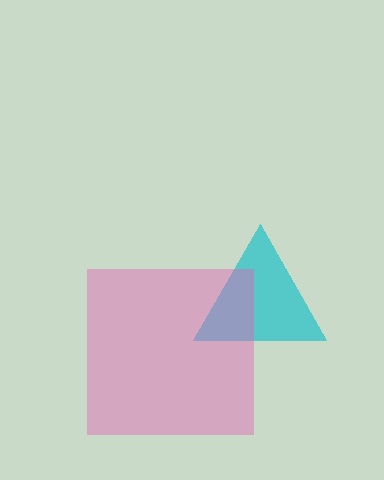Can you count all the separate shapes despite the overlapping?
Yes, there are 2 separate shapes.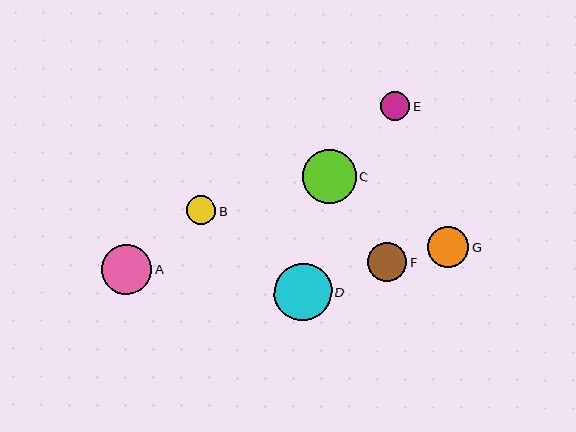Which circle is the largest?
Circle D is the largest with a size of approximately 58 pixels.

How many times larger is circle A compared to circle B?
Circle A is approximately 1.7 times the size of circle B.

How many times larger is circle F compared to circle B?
Circle F is approximately 1.3 times the size of circle B.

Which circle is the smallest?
Circle B is the smallest with a size of approximately 29 pixels.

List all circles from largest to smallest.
From largest to smallest: D, C, A, G, F, E, B.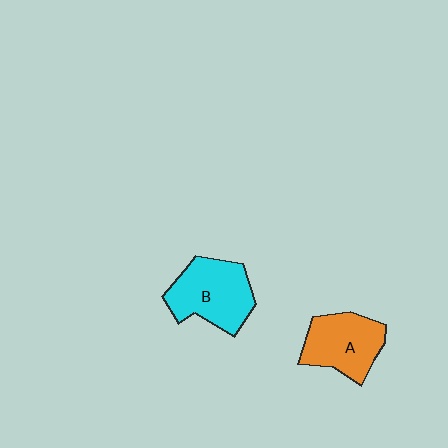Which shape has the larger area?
Shape B (cyan).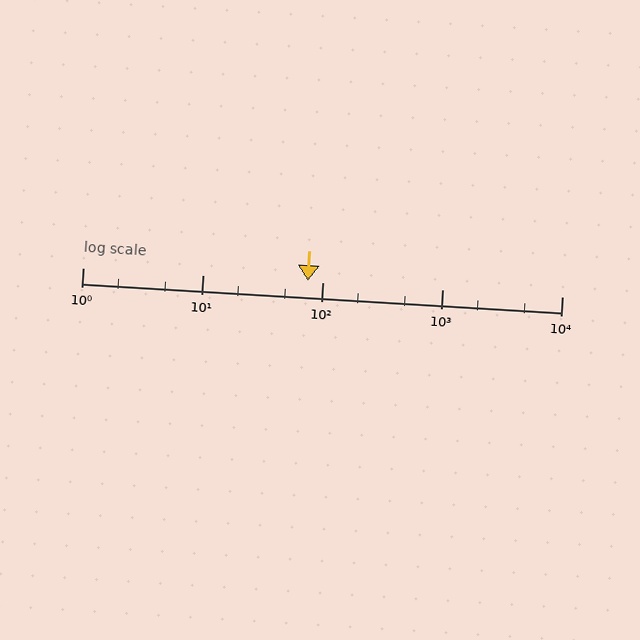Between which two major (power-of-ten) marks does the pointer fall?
The pointer is between 10 and 100.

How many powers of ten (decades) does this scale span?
The scale spans 4 decades, from 1 to 10000.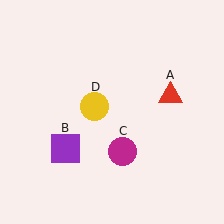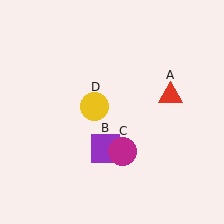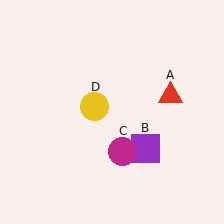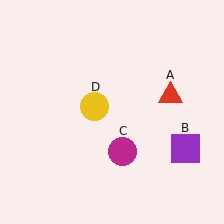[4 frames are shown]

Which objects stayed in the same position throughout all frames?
Red triangle (object A) and magenta circle (object C) and yellow circle (object D) remained stationary.